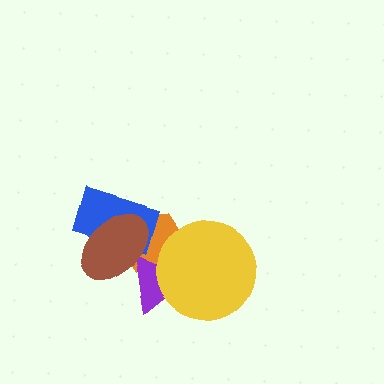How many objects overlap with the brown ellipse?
3 objects overlap with the brown ellipse.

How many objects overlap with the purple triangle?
3 objects overlap with the purple triangle.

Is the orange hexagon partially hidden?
Yes, it is partially covered by another shape.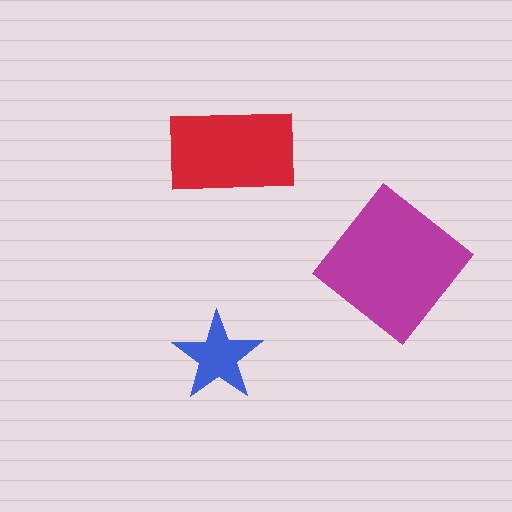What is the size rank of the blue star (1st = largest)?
3rd.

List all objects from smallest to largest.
The blue star, the red rectangle, the magenta diamond.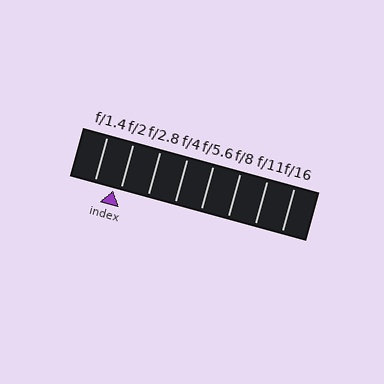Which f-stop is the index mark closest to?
The index mark is closest to f/2.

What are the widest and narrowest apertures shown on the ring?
The widest aperture shown is f/1.4 and the narrowest is f/16.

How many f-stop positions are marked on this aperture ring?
There are 8 f-stop positions marked.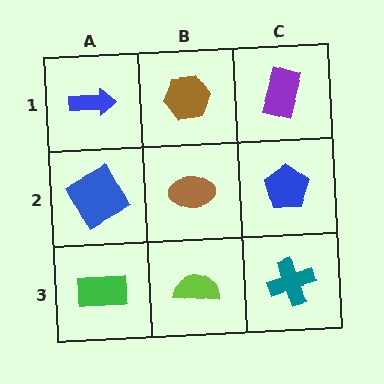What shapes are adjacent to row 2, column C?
A purple rectangle (row 1, column C), a teal cross (row 3, column C), a brown ellipse (row 2, column B).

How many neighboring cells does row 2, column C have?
3.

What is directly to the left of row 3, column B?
A green rectangle.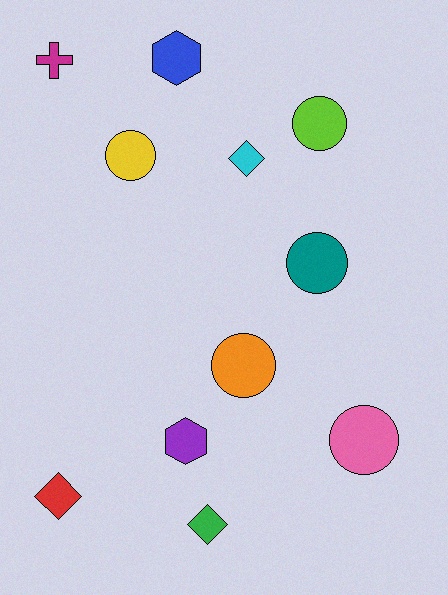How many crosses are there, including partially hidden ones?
There is 1 cross.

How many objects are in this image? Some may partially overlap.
There are 11 objects.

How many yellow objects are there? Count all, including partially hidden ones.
There is 1 yellow object.